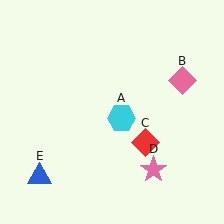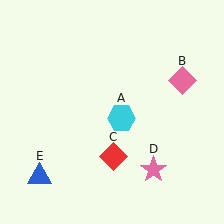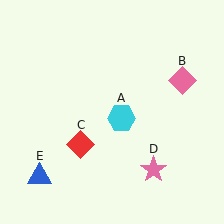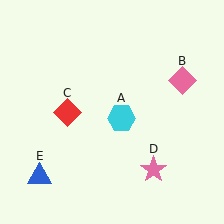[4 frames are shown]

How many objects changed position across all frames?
1 object changed position: red diamond (object C).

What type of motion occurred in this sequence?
The red diamond (object C) rotated clockwise around the center of the scene.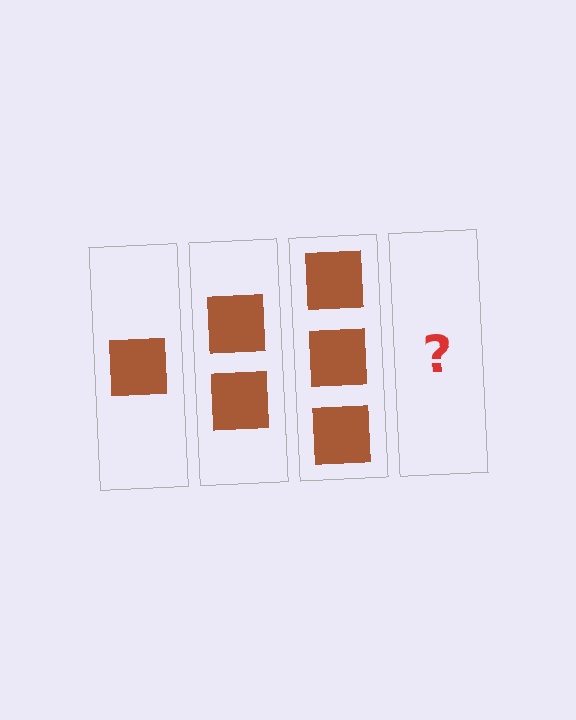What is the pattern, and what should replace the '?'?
The pattern is that each step adds one more square. The '?' should be 4 squares.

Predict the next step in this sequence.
The next step is 4 squares.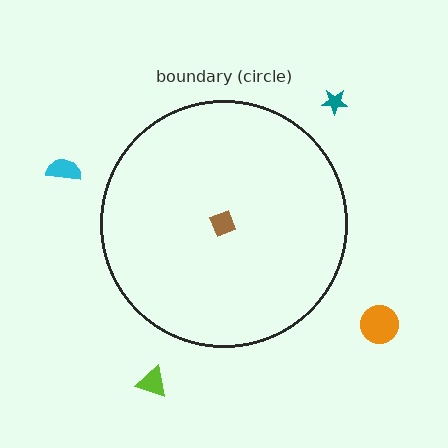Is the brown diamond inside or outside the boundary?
Inside.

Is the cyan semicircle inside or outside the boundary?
Outside.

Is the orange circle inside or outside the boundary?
Outside.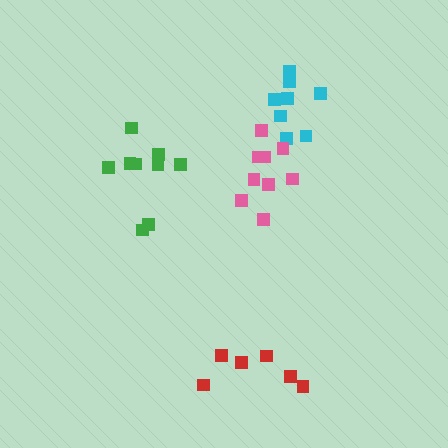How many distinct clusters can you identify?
There are 4 distinct clusters.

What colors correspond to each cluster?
The clusters are colored: red, green, cyan, pink.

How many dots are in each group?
Group 1: 6 dots, Group 2: 9 dots, Group 3: 8 dots, Group 4: 9 dots (32 total).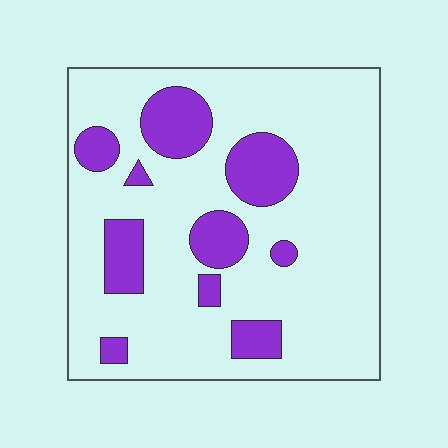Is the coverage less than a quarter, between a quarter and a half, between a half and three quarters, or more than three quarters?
Less than a quarter.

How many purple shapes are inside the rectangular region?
10.